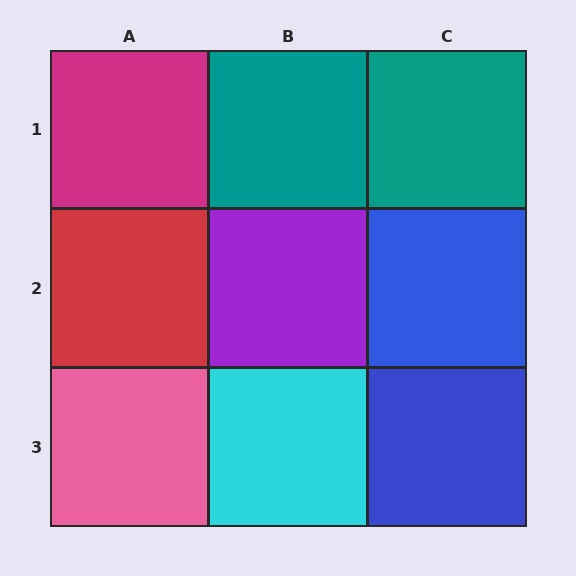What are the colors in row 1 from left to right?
Magenta, teal, teal.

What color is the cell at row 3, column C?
Blue.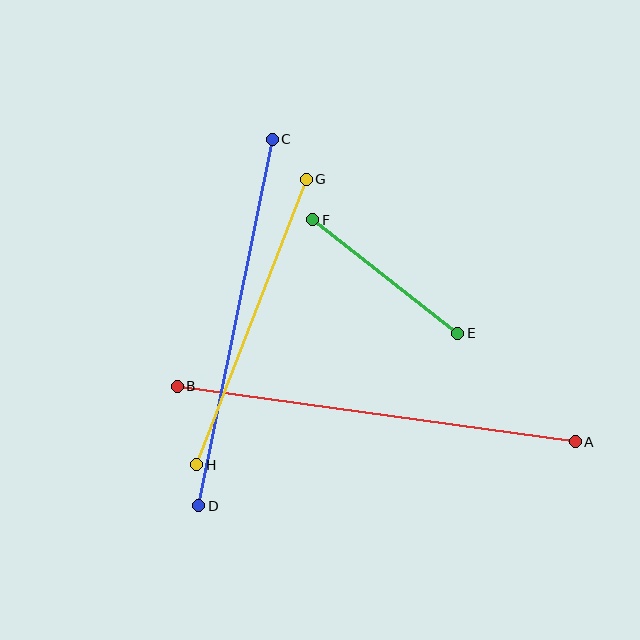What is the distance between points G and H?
The distance is approximately 306 pixels.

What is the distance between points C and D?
The distance is approximately 374 pixels.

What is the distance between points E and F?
The distance is approximately 184 pixels.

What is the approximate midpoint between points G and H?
The midpoint is at approximately (251, 322) pixels.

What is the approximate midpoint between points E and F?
The midpoint is at approximately (385, 277) pixels.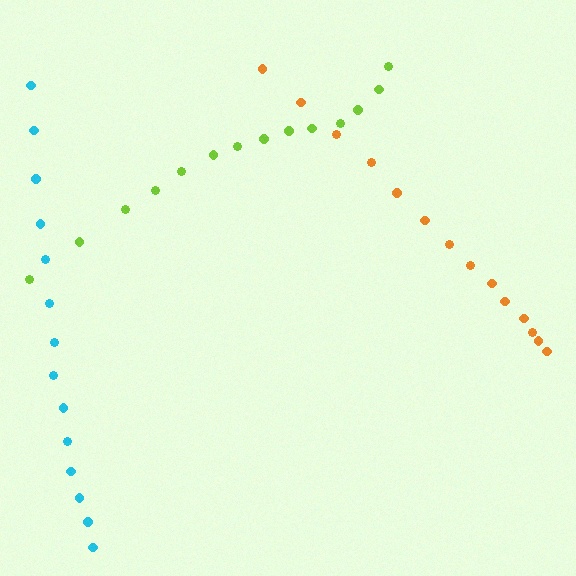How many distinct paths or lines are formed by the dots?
There are 3 distinct paths.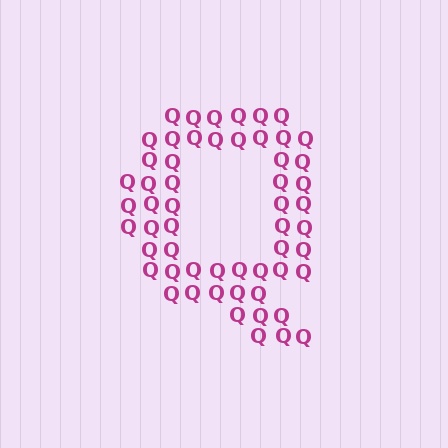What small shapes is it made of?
It is made of small letter Q's.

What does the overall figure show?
The overall figure shows the letter Q.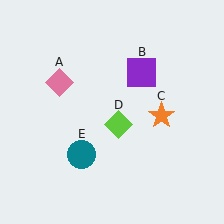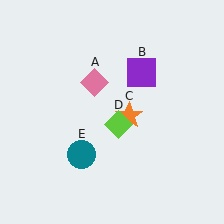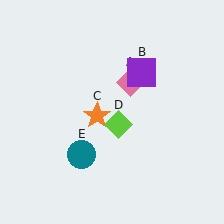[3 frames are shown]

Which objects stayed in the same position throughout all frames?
Purple square (object B) and lime diamond (object D) and teal circle (object E) remained stationary.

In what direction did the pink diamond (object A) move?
The pink diamond (object A) moved right.